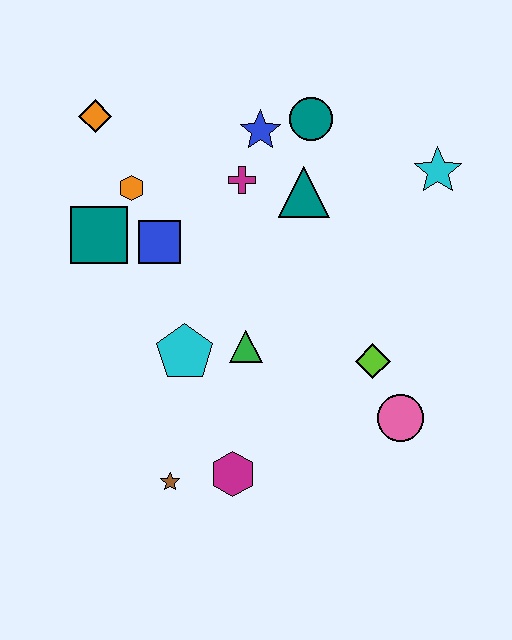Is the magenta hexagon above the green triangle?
No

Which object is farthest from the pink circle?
The orange diamond is farthest from the pink circle.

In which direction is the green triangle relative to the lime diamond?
The green triangle is to the left of the lime diamond.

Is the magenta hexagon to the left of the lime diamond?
Yes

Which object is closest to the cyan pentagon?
The green triangle is closest to the cyan pentagon.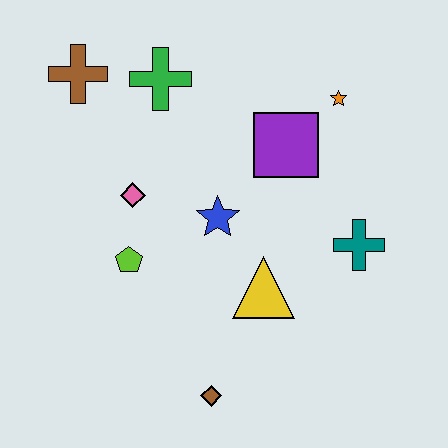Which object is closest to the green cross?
The brown cross is closest to the green cross.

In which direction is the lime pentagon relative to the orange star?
The lime pentagon is to the left of the orange star.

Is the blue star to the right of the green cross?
Yes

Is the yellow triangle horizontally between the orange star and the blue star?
Yes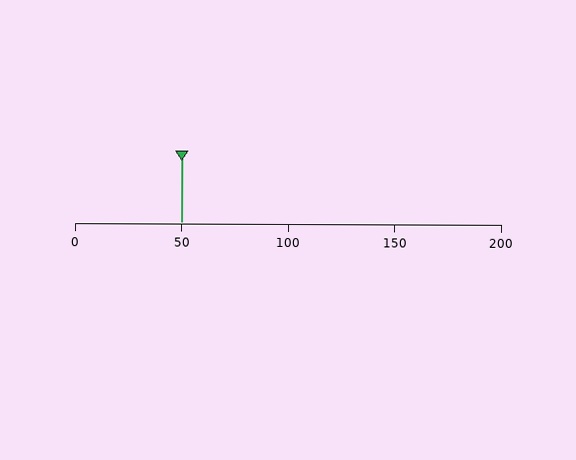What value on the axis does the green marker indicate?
The marker indicates approximately 50.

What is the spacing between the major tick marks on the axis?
The major ticks are spaced 50 apart.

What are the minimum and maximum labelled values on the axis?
The axis runs from 0 to 200.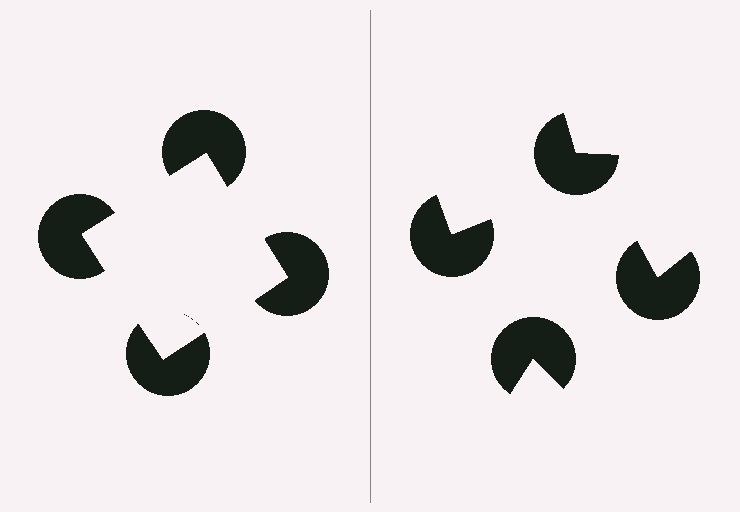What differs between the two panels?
The pac-man discs are positioned identically on both sides; only the wedge orientations differ. On the left they align to a square; on the right they are misaligned.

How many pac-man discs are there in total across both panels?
8 — 4 on each side.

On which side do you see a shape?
An illusory square appears on the left side. On the right side the wedge cuts are rotated, so no coherent shape forms.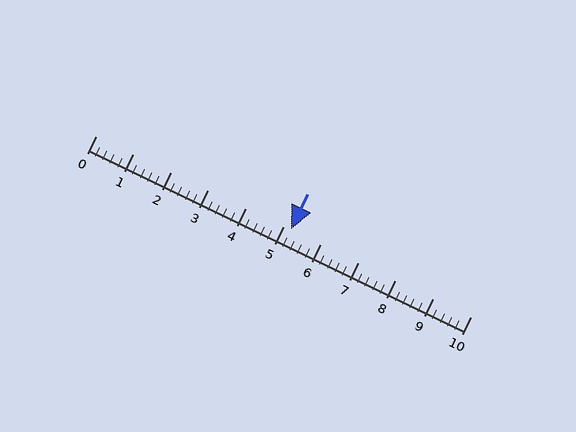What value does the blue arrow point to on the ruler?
The blue arrow points to approximately 5.2.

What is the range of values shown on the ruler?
The ruler shows values from 0 to 10.